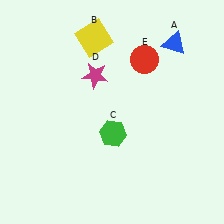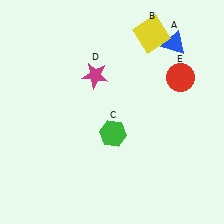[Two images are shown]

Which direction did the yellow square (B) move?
The yellow square (B) moved right.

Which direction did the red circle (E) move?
The red circle (E) moved right.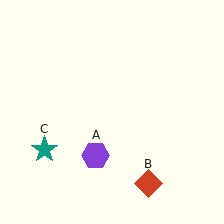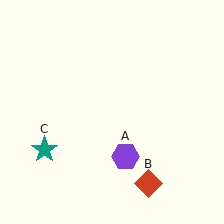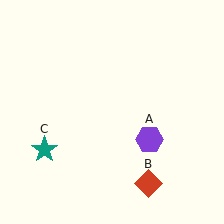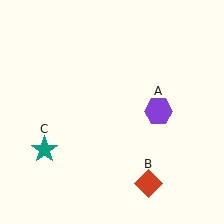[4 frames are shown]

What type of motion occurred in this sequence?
The purple hexagon (object A) rotated counterclockwise around the center of the scene.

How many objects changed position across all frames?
1 object changed position: purple hexagon (object A).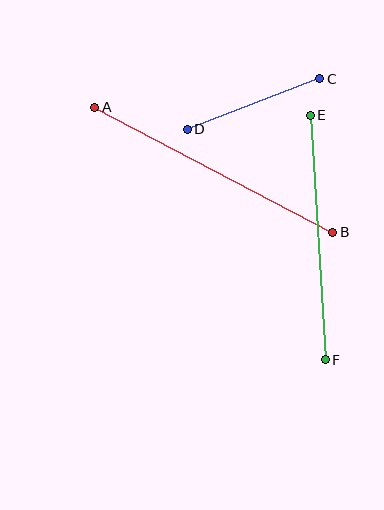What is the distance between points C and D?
The distance is approximately 142 pixels.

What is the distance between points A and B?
The distance is approximately 269 pixels.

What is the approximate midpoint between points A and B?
The midpoint is at approximately (214, 170) pixels.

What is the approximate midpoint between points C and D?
The midpoint is at approximately (253, 104) pixels.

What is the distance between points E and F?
The distance is approximately 245 pixels.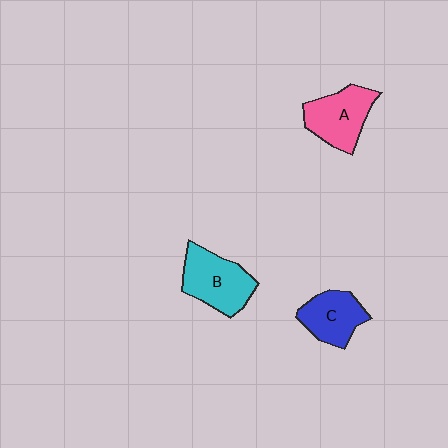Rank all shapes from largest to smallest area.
From largest to smallest: B (cyan), A (pink), C (blue).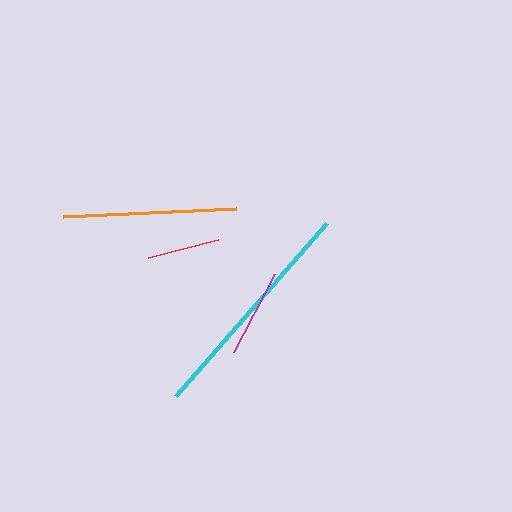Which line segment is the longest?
The cyan line is the longest at approximately 230 pixels.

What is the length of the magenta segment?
The magenta segment is approximately 88 pixels long.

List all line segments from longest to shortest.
From longest to shortest: cyan, orange, magenta, red.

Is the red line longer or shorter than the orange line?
The orange line is longer than the red line.